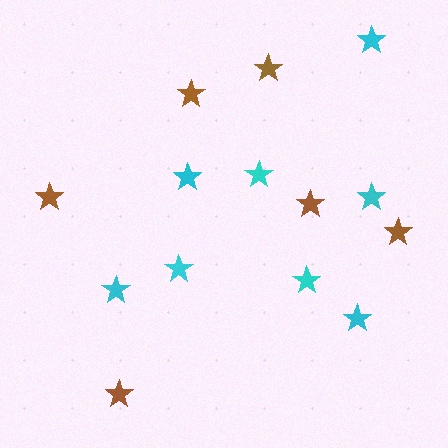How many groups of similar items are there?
There are 2 groups: one group of brown stars (6) and one group of cyan stars (8).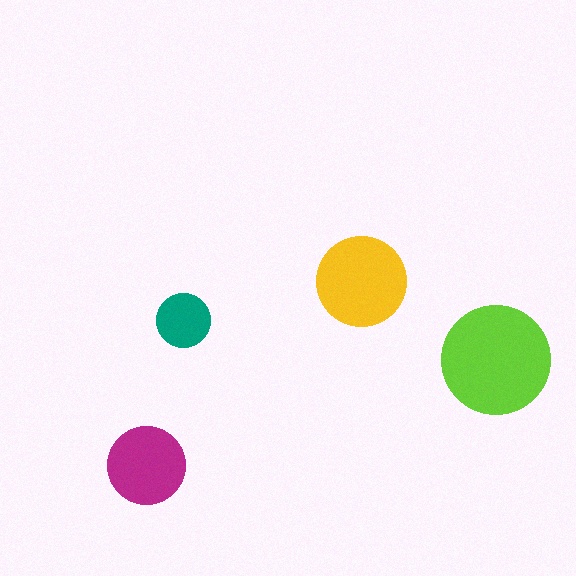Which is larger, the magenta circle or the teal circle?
The magenta one.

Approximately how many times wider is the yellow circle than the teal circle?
About 1.5 times wider.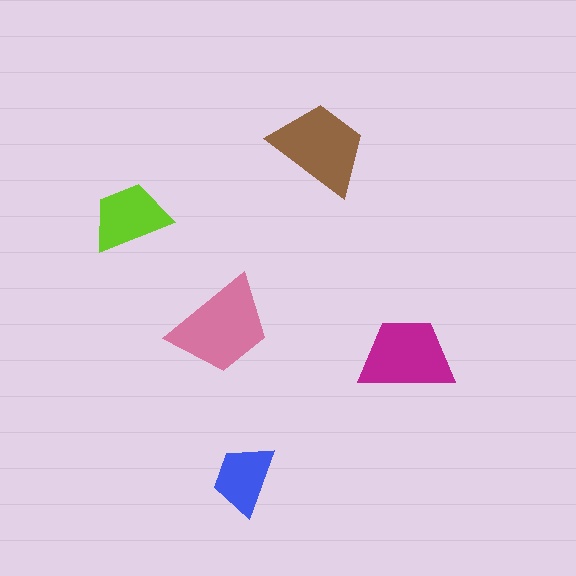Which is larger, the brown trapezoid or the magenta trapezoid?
The brown one.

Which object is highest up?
The brown trapezoid is topmost.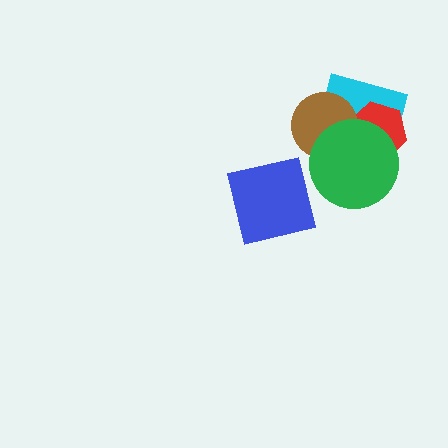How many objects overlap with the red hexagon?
3 objects overlap with the red hexagon.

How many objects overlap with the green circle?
3 objects overlap with the green circle.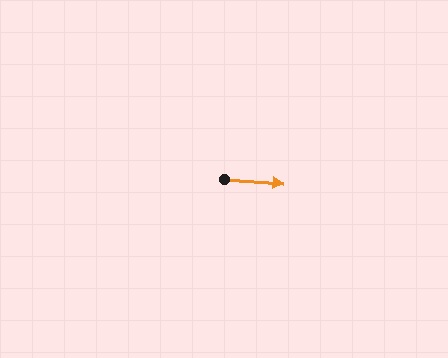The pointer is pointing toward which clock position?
Roughly 3 o'clock.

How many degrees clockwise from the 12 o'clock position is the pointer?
Approximately 95 degrees.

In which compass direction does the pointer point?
East.